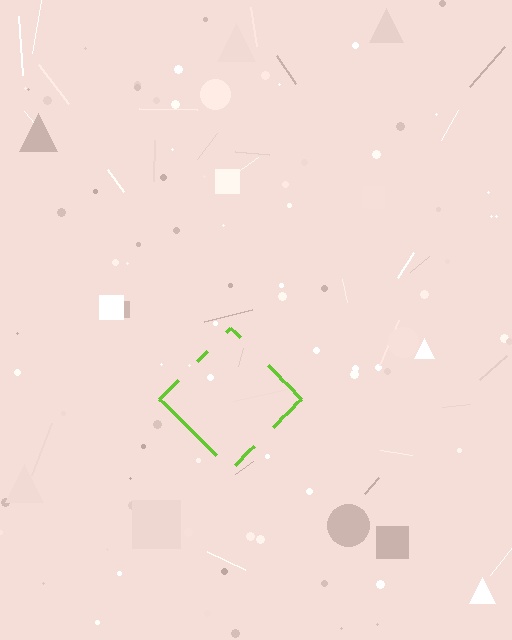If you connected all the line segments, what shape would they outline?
They would outline a diamond.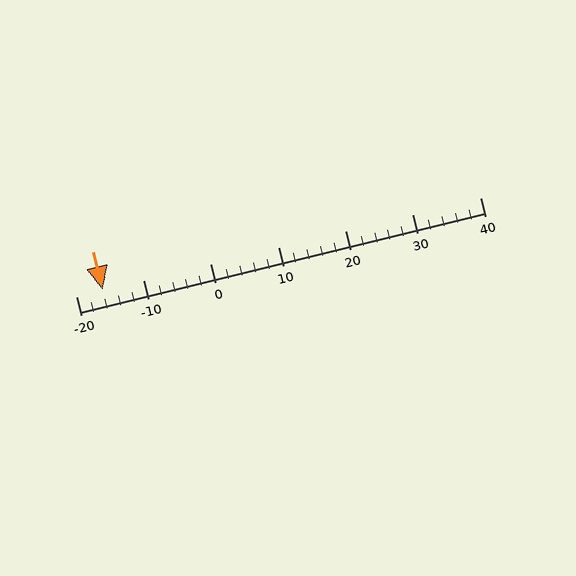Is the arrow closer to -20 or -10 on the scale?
The arrow is closer to -20.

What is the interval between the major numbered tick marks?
The major tick marks are spaced 10 units apart.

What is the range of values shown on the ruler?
The ruler shows values from -20 to 40.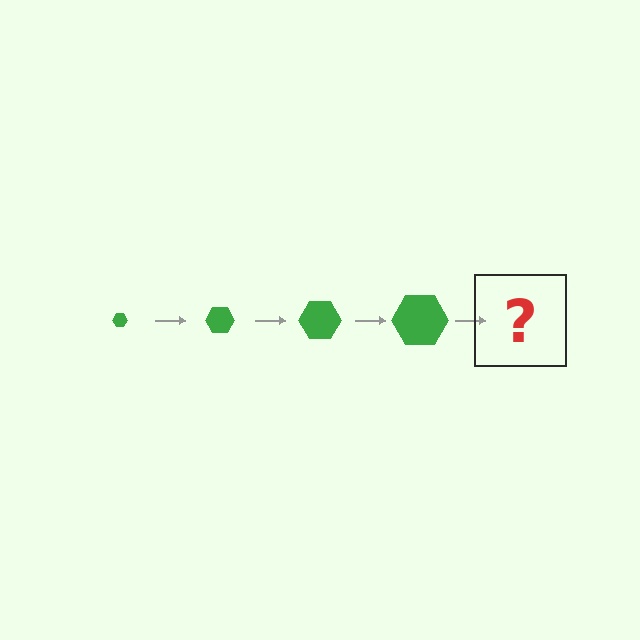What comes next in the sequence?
The next element should be a green hexagon, larger than the previous one.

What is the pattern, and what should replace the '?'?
The pattern is that the hexagon gets progressively larger each step. The '?' should be a green hexagon, larger than the previous one.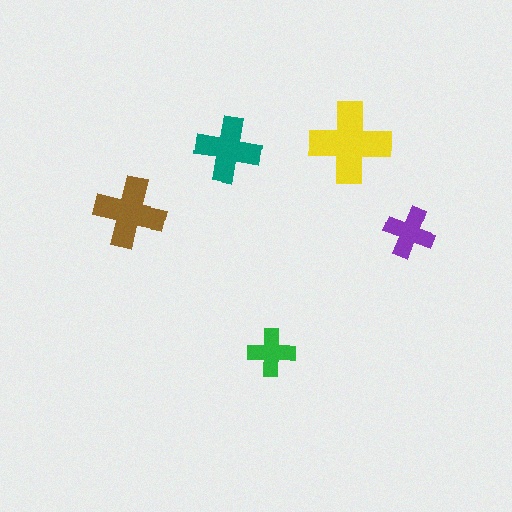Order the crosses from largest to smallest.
the yellow one, the brown one, the teal one, the purple one, the green one.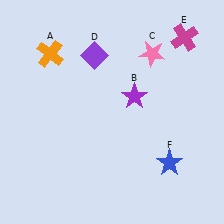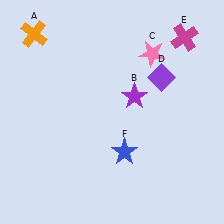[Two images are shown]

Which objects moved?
The objects that moved are: the orange cross (A), the purple diamond (D), the blue star (F).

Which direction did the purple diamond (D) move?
The purple diamond (D) moved right.